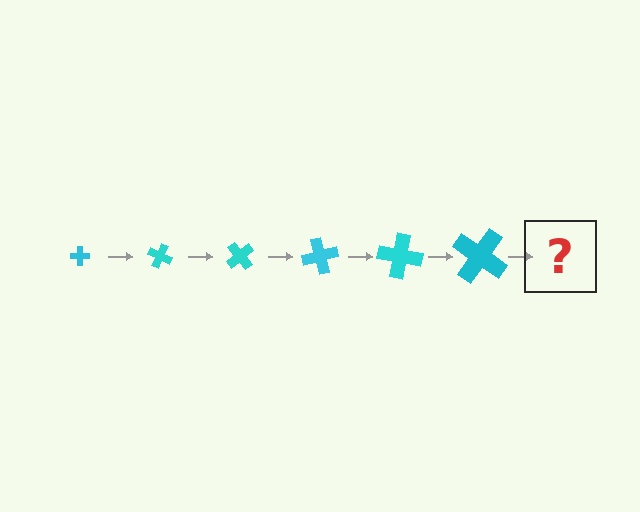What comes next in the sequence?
The next element should be a cross, larger than the previous one and rotated 150 degrees from the start.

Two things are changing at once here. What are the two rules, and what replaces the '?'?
The two rules are that the cross grows larger each step and it rotates 25 degrees each step. The '?' should be a cross, larger than the previous one and rotated 150 degrees from the start.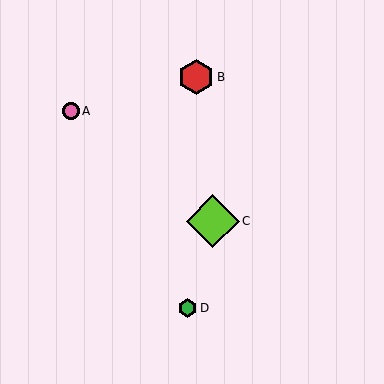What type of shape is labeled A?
Shape A is a pink circle.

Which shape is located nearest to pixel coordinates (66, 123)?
The pink circle (labeled A) at (71, 111) is nearest to that location.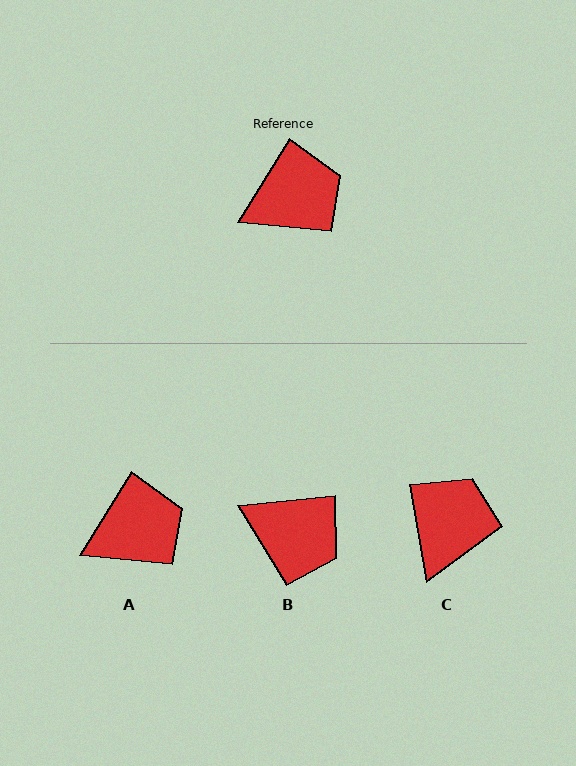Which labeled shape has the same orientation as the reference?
A.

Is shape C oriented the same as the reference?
No, it is off by about 42 degrees.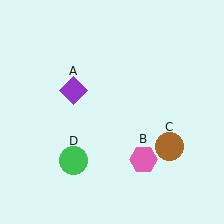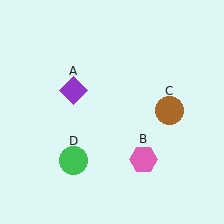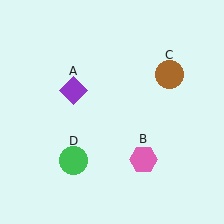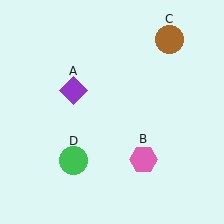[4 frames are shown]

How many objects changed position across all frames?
1 object changed position: brown circle (object C).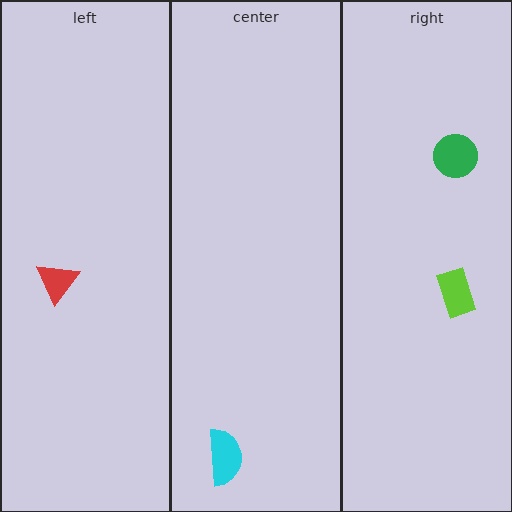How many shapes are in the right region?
2.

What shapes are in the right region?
The green circle, the lime rectangle.